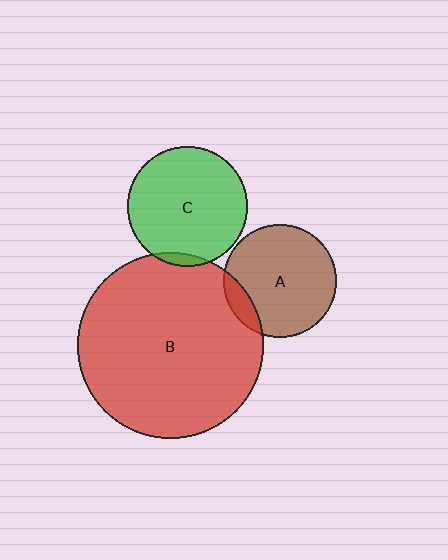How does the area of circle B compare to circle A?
Approximately 2.7 times.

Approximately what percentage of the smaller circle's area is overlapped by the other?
Approximately 5%.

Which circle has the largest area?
Circle B (red).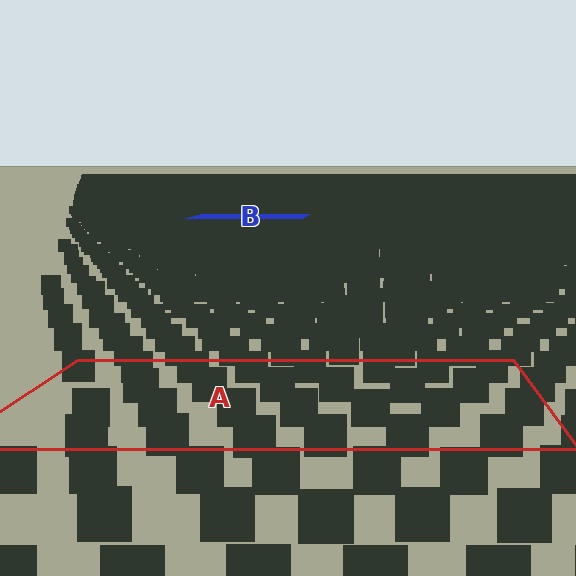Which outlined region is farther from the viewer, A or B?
Region B is farther from the viewer — the texture elements inside it appear smaller and more densely packed.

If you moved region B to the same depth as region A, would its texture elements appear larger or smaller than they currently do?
They would appear larger. At a closer depth, the same texture elements are projected at a bigger on-screen size.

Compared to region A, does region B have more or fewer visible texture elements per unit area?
Region B has more texture elements per unit area — they are packed more densely because it is farther away.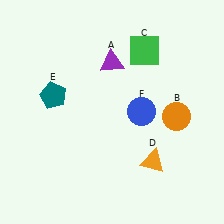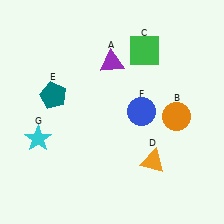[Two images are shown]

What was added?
A cyan star (G) was added in Image 2.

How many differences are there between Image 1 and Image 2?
There is 1 difference between the two images.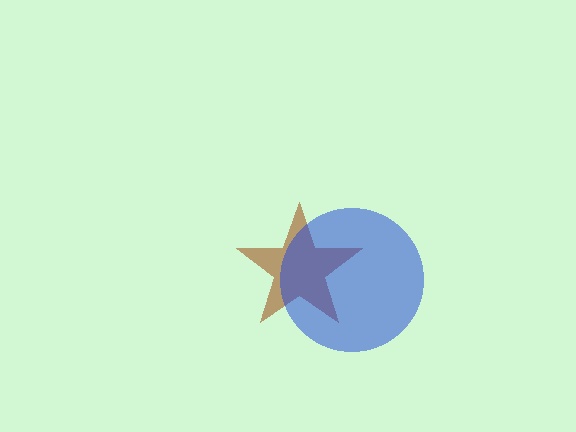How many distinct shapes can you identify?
There are 2 distinct shapes: a brown star, a blue circle.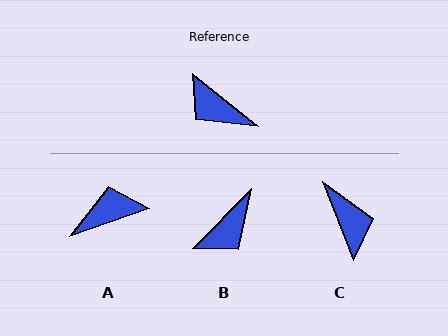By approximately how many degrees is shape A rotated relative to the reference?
Approximately 122 degrees clockwise.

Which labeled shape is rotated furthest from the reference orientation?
C, about 151 degrees away.